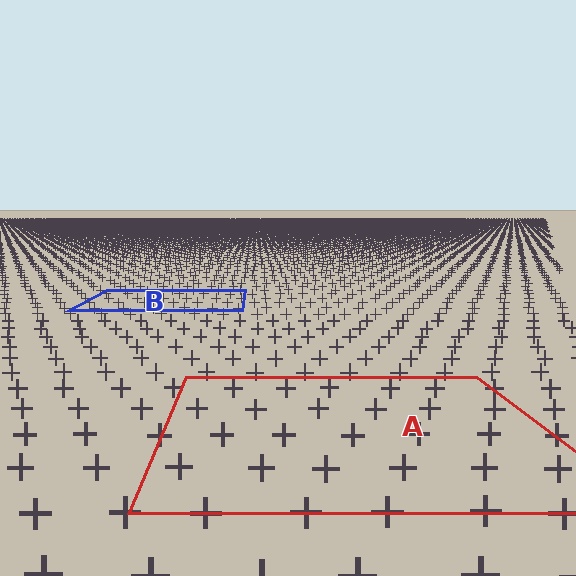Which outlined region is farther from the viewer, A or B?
Region B is farther from the viewer — the texture elements inside it appear smaller and more densely packed.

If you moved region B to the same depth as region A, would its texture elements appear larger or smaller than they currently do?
They would appear larger. At a closer depth, the same texture elements are projected at a bigger on-screen size.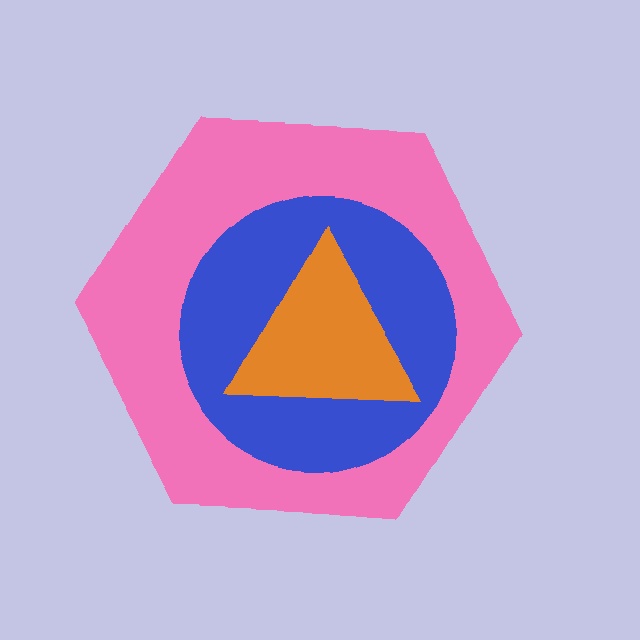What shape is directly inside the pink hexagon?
The blue circle.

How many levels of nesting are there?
3.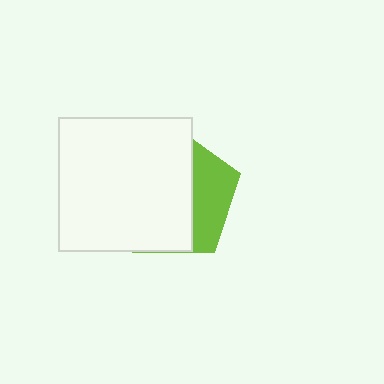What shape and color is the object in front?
The object in front is a white square.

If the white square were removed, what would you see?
You would see the complete lime pentagon.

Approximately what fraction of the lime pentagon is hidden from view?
Roughly 69% of the lime pentagon is hidden behind the white square.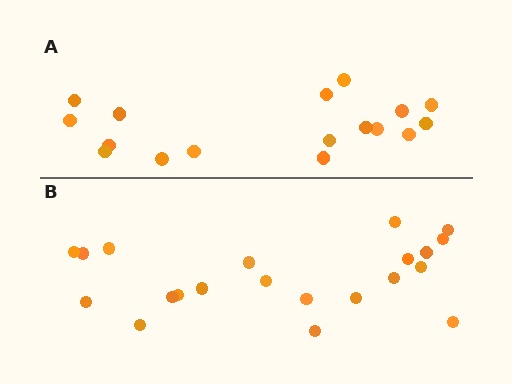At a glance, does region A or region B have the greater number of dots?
Region B (the bottom region) has more dots.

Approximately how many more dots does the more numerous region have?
Region B has about 4 more dots than region A.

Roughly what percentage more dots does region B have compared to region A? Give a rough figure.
About 25% more.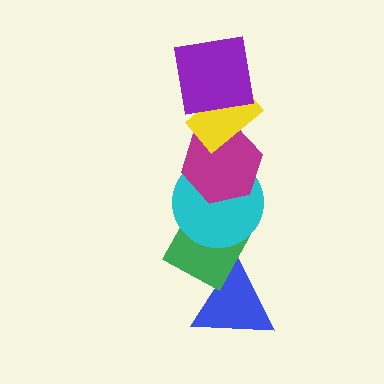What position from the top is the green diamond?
The green diamond is 5th from the top.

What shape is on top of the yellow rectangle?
The purple square is on top of the yellow rectangle.